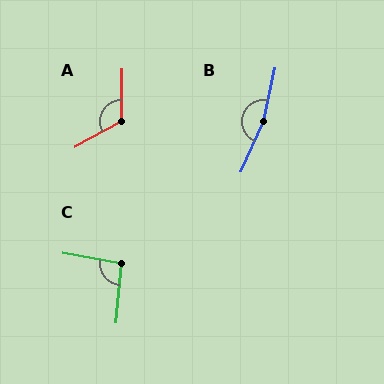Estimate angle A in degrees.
Approximately 119 degrees.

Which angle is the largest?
B, at approximately 168 degrees.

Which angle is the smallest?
C, at approximately 95 degrees.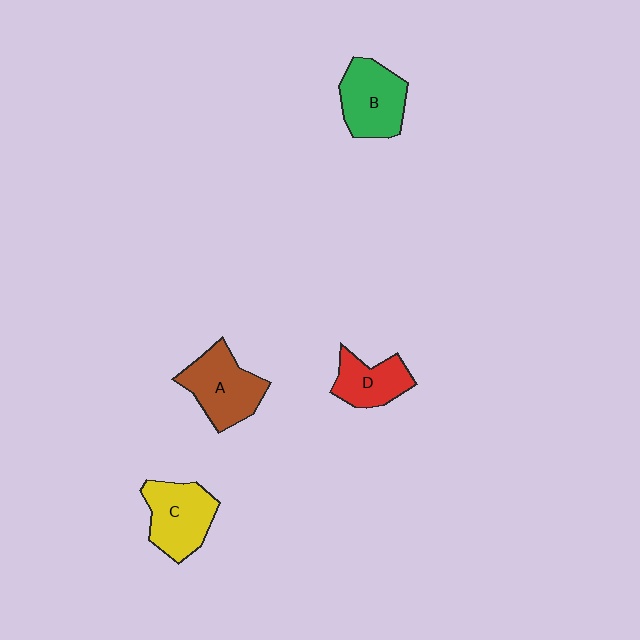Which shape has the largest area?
Shape A (brown).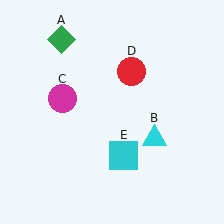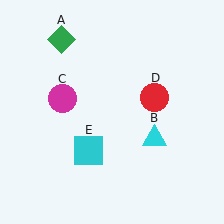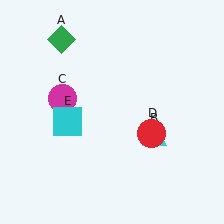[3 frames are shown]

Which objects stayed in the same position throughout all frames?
Green diamond (object A) and cyan triangle (object B) and magenta circle (object C) remained stationary.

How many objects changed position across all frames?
2 objects changed position: red circle (object D), cyan square (object E).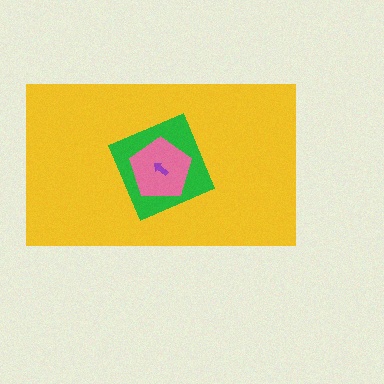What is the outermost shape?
The yellow rectangle.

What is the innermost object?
The purple arrow.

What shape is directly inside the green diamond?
The pink pentagon.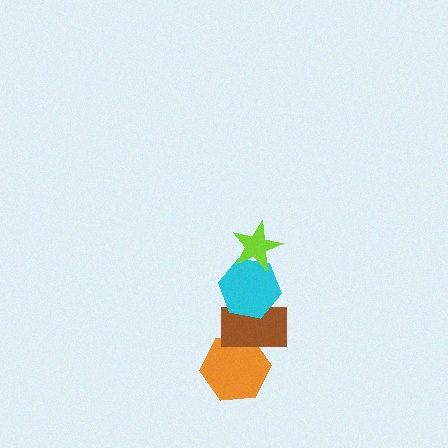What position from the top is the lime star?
The lime star is 1st from the top.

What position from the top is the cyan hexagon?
The cyan hexagon is 2nd from the top.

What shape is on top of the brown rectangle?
The cyan hexagon is on top of the brown rectangle.